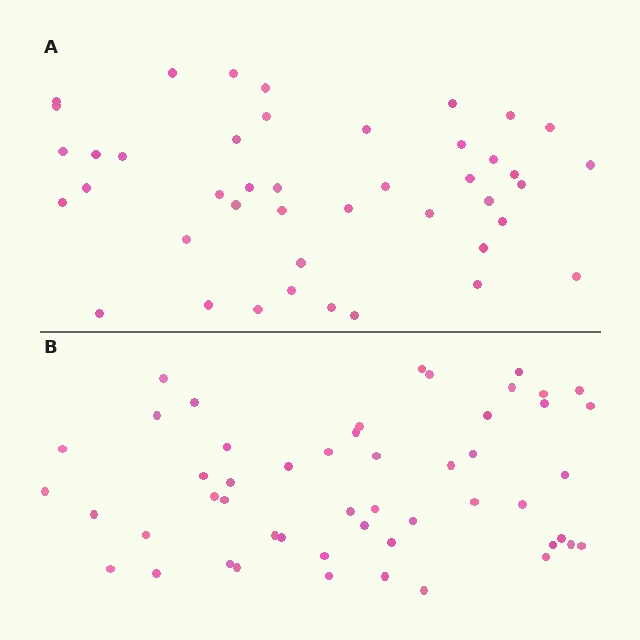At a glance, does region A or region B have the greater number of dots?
Region B (the bottom region) has more dots.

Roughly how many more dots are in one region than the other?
Region B has roughly 8 or so more dots than region A.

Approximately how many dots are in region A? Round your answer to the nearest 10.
About 40 dots. (The exact count is 43, which rounds to 40.)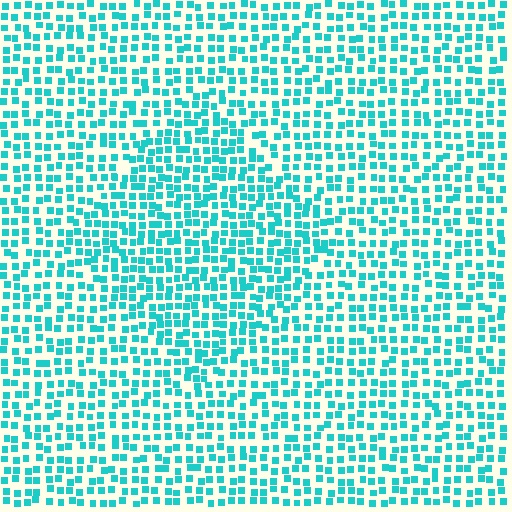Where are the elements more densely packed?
The elements are more densely packed inside the diamond boundary.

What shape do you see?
I see a diamond.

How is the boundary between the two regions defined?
The boundary is defined by a change in element density (approximately 1.4x ratio). All elements are the same color, size, and shape.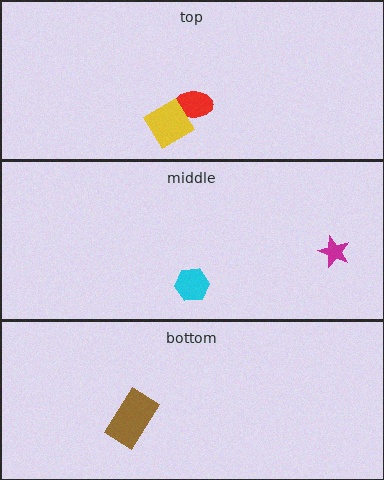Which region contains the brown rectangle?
The bottom region.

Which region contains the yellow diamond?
The top region.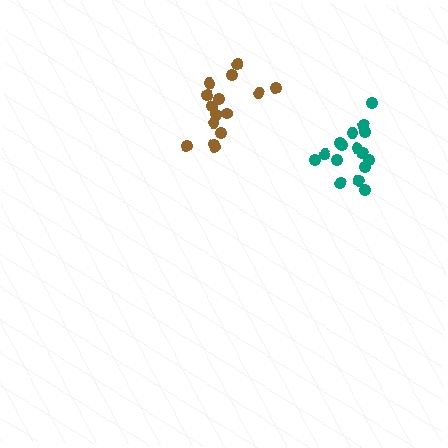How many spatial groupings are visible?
There are 2 spatial groupings.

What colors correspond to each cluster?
The clusters are colored: teal, brown.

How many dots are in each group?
Group 1: 16 dots, Group 2: 15 dots (31 total).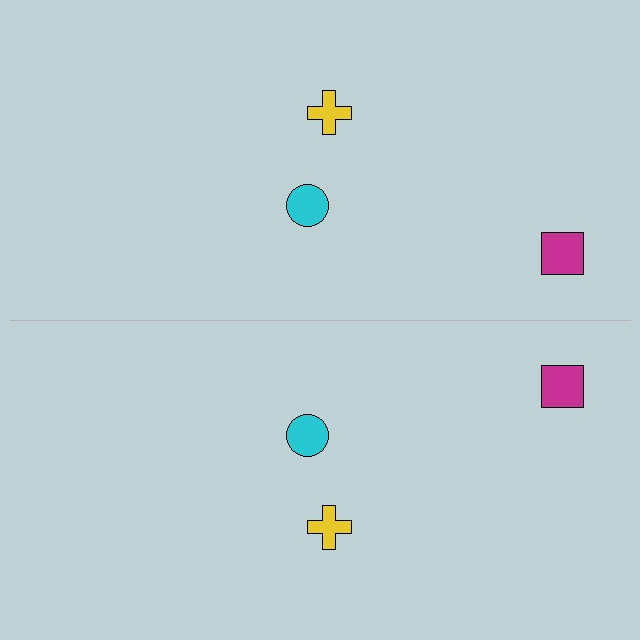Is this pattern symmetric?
Yes, this pattern has bilateral (reflection) symmetry.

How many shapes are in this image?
There are 6 shapes in this image.